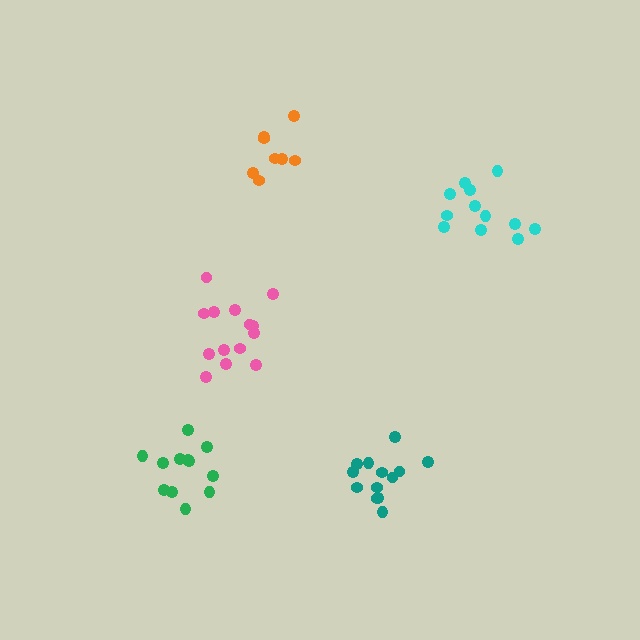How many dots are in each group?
Group 1: 12 dots, Group 2: 13 dots, Group 3: 8 dots, Group 4: 14 dots, Group 5: 12 dots (59 total).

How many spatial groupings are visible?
There are 5 spatial groupings.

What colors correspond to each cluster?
The clusters are colored: green, teal, orange, pink, cyan.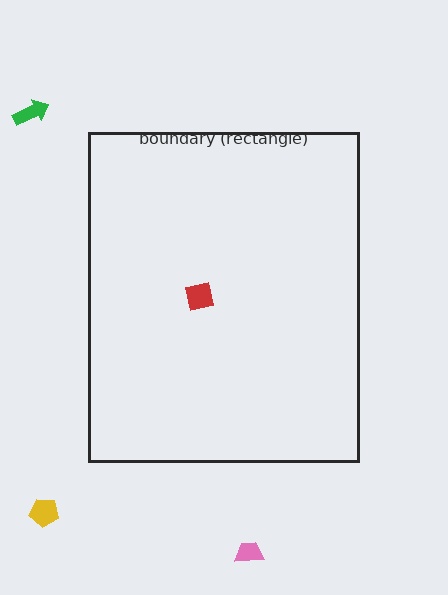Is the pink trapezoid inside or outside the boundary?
Outside.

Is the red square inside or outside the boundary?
Inside.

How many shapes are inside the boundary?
1 inside, 3 outside.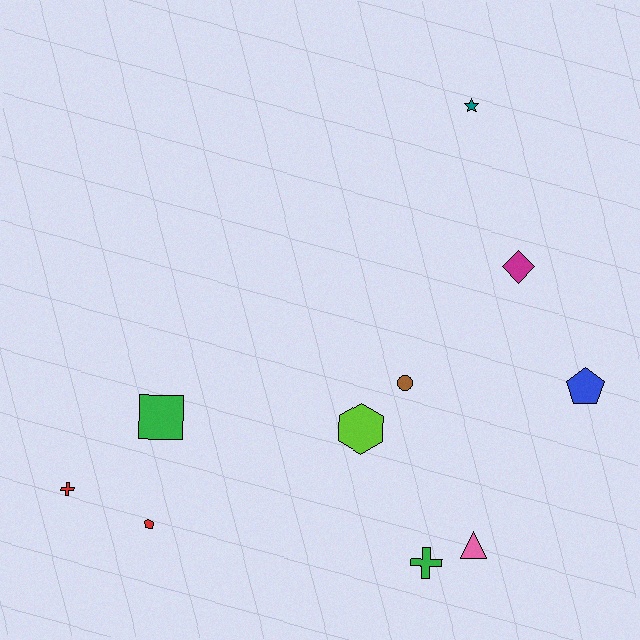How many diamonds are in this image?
There is 1 diamond.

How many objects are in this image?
There are 10 objects.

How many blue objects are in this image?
There is 1 blue object.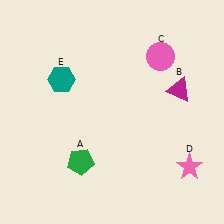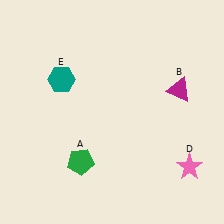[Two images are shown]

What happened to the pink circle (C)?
The pink circle (C) was removed in Image 2. It was in the top-right area of Image 1.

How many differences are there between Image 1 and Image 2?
There is 1 difference between the two images.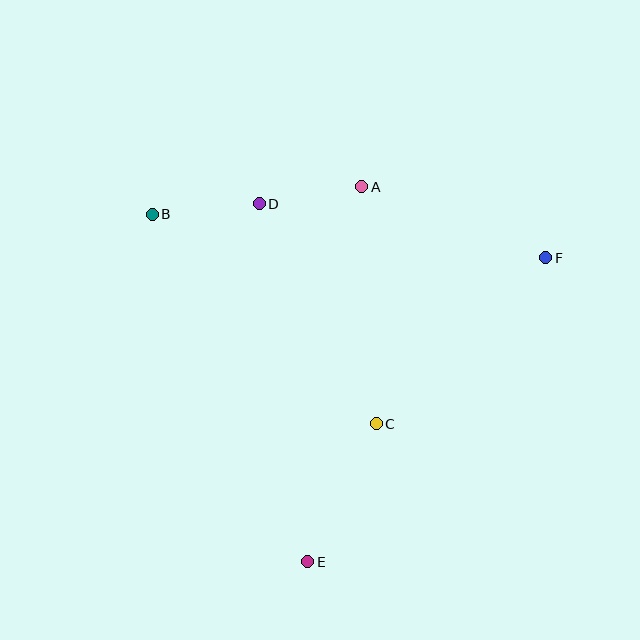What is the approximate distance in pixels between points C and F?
The distance between C and F is approximately 237 pixels.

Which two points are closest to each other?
Points A and D are closest to each other.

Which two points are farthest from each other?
Points B and F are farthest from each other.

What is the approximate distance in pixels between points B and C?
The distance between B and C is approximately 307 pixels.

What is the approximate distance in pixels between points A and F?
The distance between A and F is approximately 197 pixels.